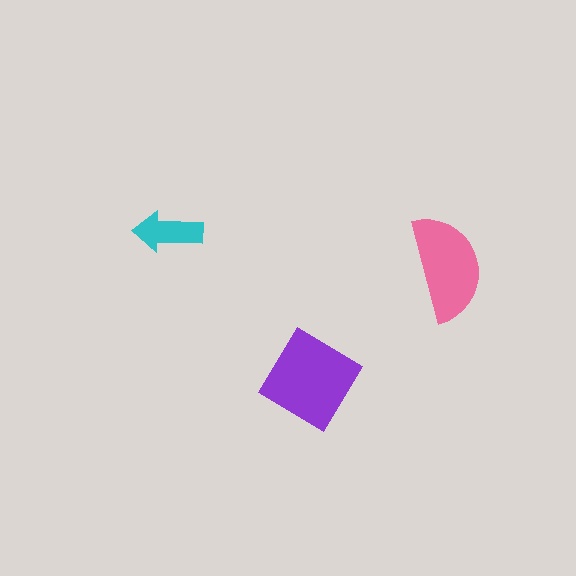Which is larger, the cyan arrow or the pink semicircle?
The pink semicircle.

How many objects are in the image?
There are 3 objects in the image.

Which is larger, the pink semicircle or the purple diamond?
The purple diamond.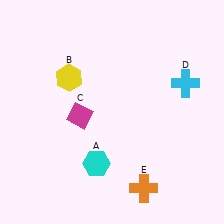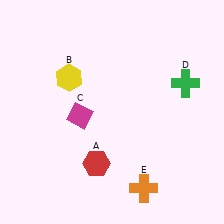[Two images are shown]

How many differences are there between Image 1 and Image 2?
There are 2 differences between the two images.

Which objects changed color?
A changed from cyan to red. D changed from cyan to green.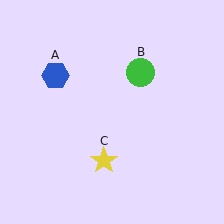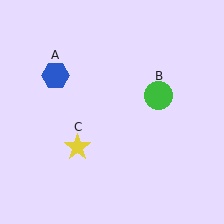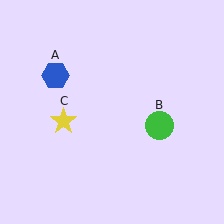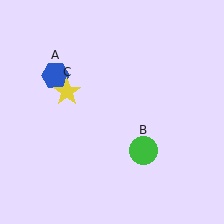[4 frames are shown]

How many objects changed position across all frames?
2 objects changed position: green circle (object B), yellow star (object C).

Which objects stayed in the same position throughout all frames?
Blue hexagon (object A) remained stationary.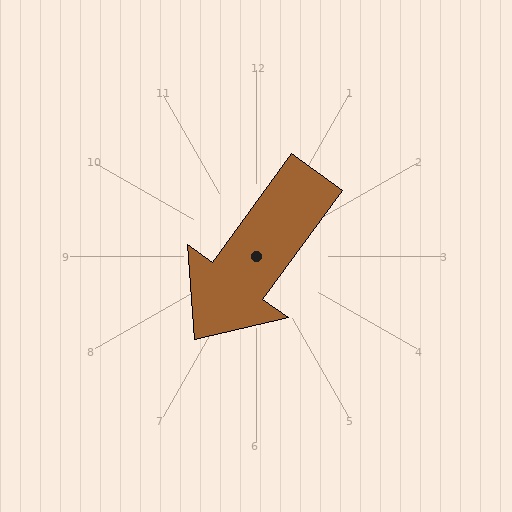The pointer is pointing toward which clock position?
Roughly 7 o'clock.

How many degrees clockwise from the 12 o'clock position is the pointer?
Approximately 216 degrees.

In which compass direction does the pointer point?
Southwest.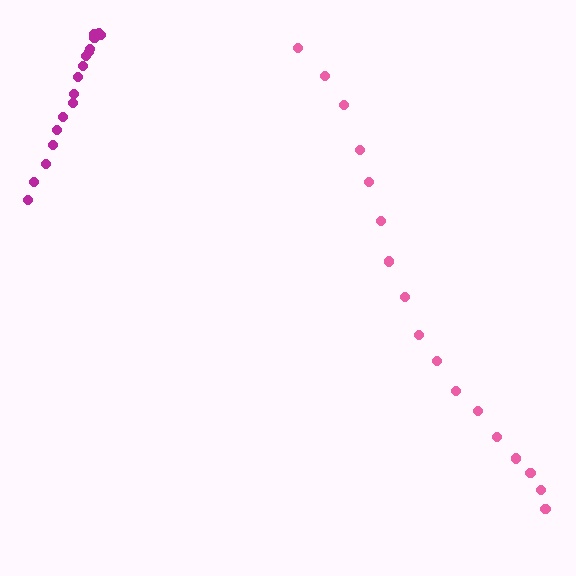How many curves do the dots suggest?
There are 2 distinct paths.